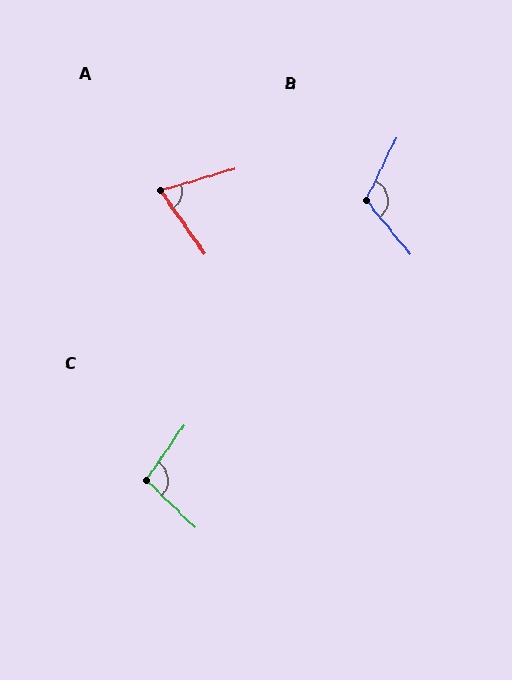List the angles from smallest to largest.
A (71°), C (100°), B (115°).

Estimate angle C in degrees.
Approximately 100 degrees.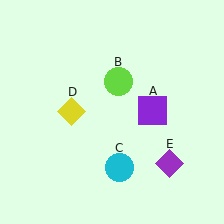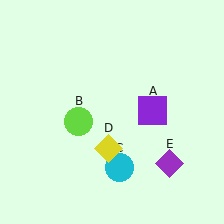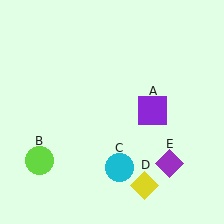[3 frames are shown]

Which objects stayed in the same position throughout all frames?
Purple square (object A) and cyan circle (object C) and purple diamond (object E) remained stationary.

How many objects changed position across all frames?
2 objects changed position: lime circle (object B), yellow diamond (object D).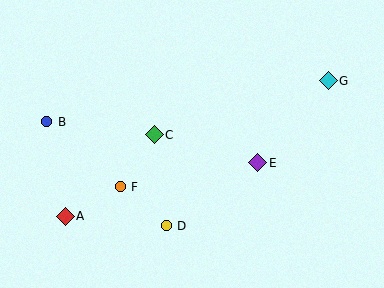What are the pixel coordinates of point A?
Point A is at (65, 216).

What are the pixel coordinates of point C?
Point C is at (154, 135).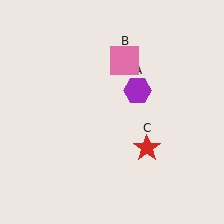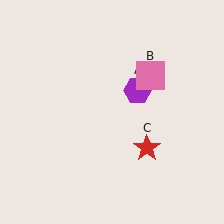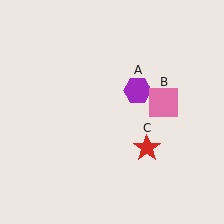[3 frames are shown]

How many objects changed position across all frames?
1 object changed position: pink square (object B).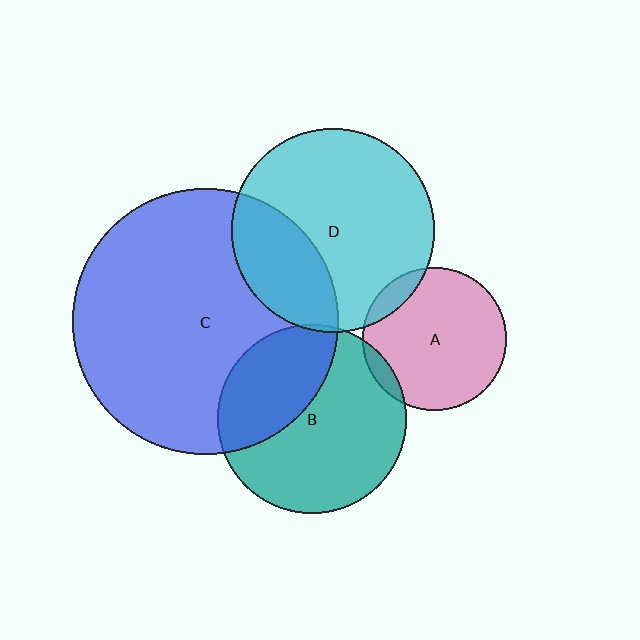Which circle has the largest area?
Circle C (blue).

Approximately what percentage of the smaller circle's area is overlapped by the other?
Approximately 35%.